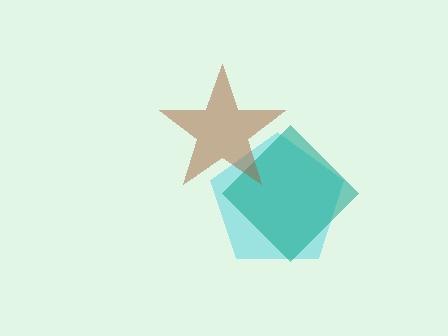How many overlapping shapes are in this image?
There are 3 overlapping shapes in the image.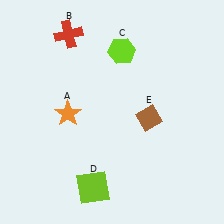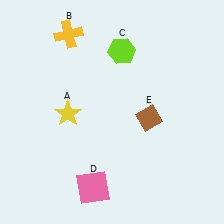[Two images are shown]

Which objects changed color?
A changed from orange to yellow. B changed from red to yellow. D changed from lime to pink.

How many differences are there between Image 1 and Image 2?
There are 3 differences between the two images.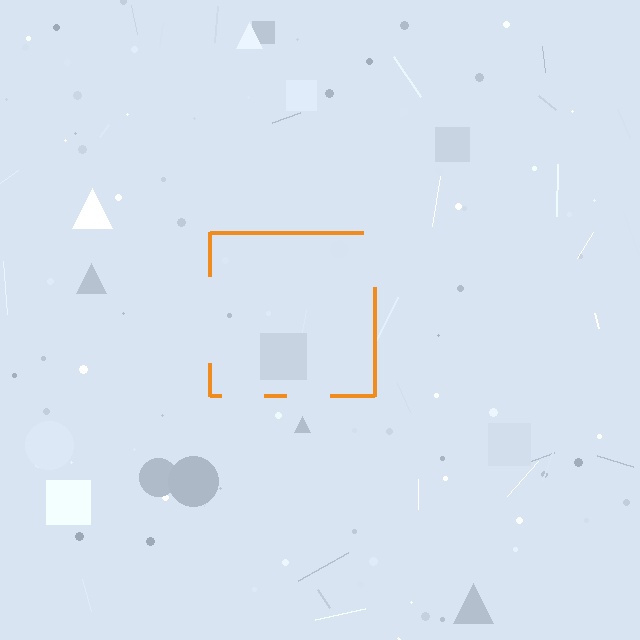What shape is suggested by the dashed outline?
The dashed outline suggests a square.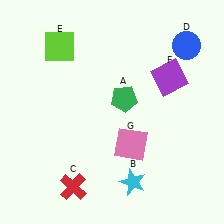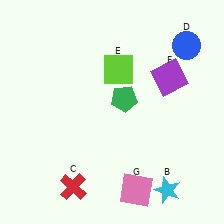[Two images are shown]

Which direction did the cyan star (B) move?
The cyan star (B) moved right.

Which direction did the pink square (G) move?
The pink square (G) moved down.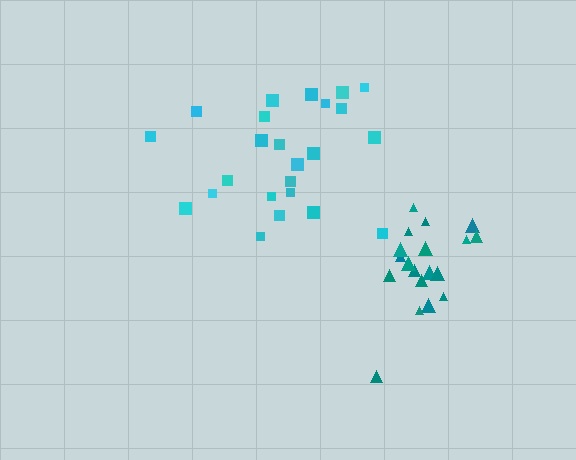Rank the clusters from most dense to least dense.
teal, cyan.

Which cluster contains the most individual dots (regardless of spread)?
Cyan (24).